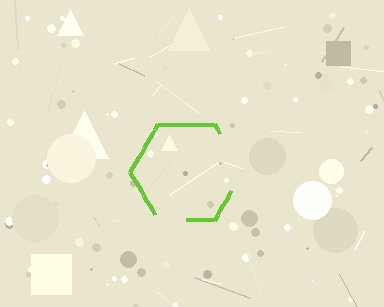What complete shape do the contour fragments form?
The contour fragments form a hexagon.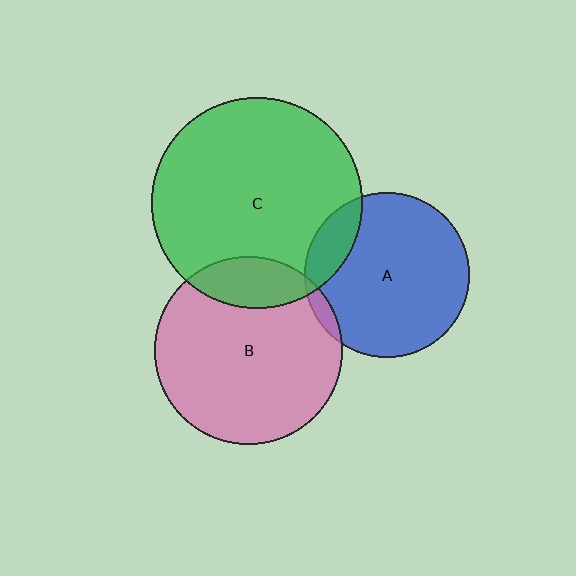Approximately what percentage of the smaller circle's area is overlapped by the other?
Approximately 15%.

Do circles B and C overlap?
Yes.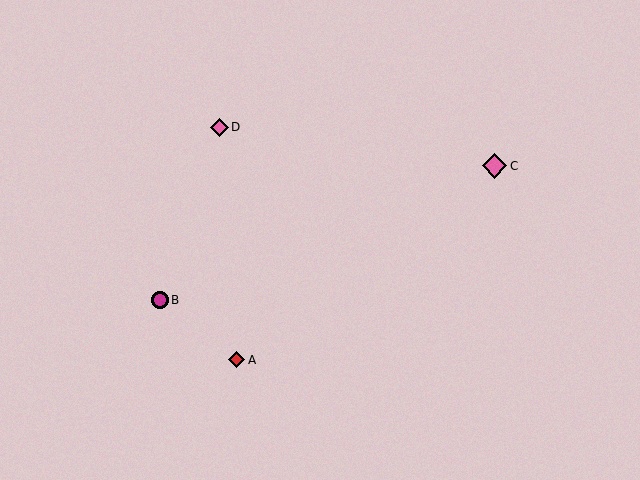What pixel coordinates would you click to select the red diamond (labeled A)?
Click at (237, 360) to select the red diamond A.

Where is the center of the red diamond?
The center of the red diamond is at (237, 360).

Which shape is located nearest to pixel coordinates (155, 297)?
The magenta circle (labeled B) at (160, 300) is nearest to that location.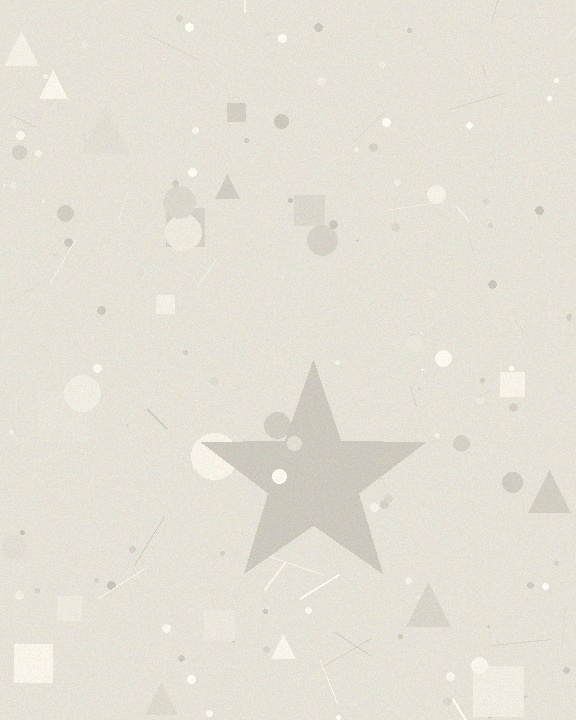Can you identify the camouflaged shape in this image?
The camouflaged shape is a star.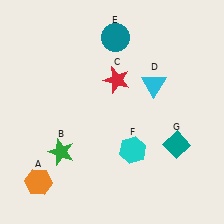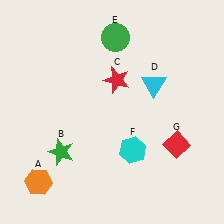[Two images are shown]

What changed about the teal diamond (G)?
In Image 1, G is teal. In Image 2, it changed to red.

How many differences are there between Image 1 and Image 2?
There are 2 differences between the two images.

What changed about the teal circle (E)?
In Image 1, E is teal. In Image 2, it changed to green.